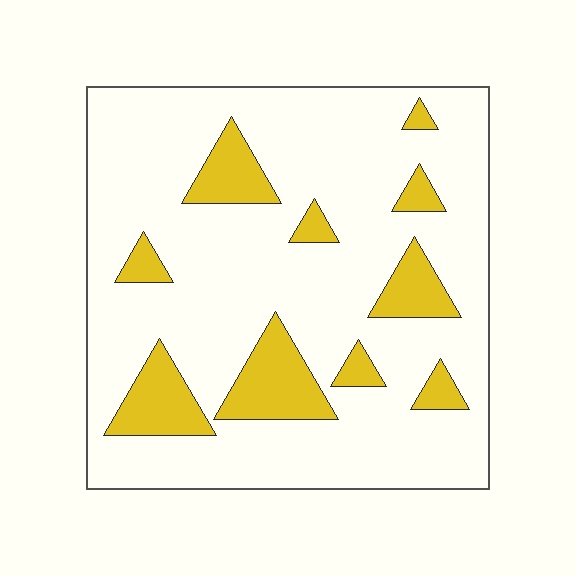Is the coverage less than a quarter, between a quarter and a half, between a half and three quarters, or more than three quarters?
Less than a quarter.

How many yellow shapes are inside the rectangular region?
10.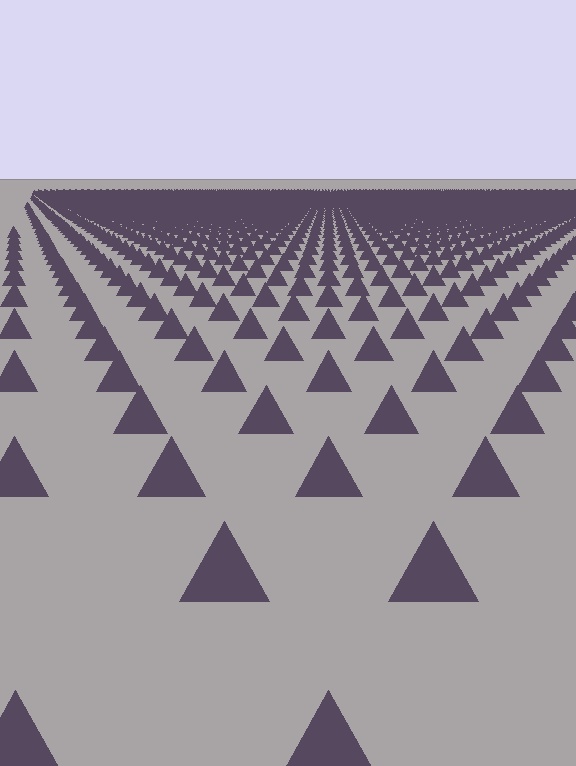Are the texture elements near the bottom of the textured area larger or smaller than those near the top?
Larger. Near the bottom, elements are closer to the viewer and appear at a bigger on-screen size.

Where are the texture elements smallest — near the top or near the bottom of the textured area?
Near the top.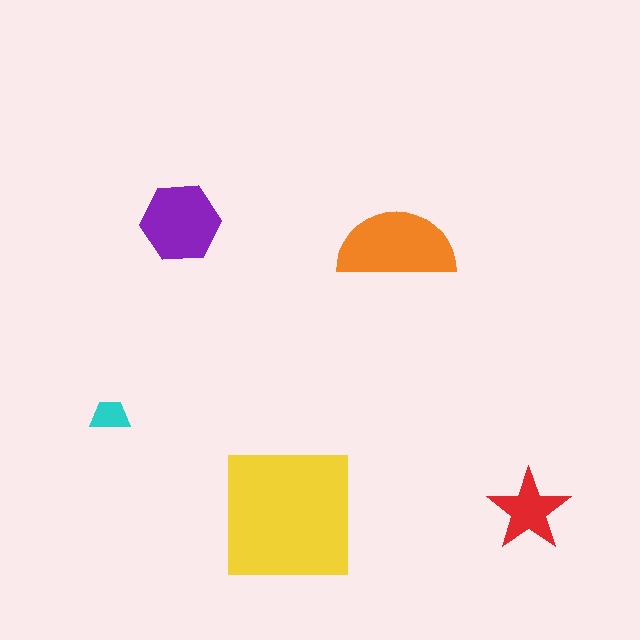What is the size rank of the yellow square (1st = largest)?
1st.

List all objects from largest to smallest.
The yellow square, the orange semicircle, the purple hexagon, the red star, the cyan trapezoid.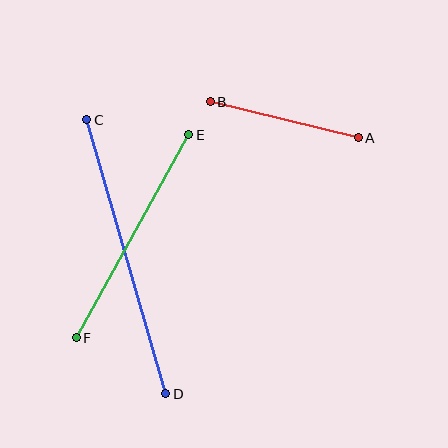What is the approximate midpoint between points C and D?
The midpoint is at approximately (126, 256) pixels.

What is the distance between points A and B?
The distance is approximately 152 pixels.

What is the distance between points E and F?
The distance is approximately 232 pixels.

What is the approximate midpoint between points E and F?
The midpoint is at approximately (132, 236) pixels.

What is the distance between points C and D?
The distance is approximately 285 pixels.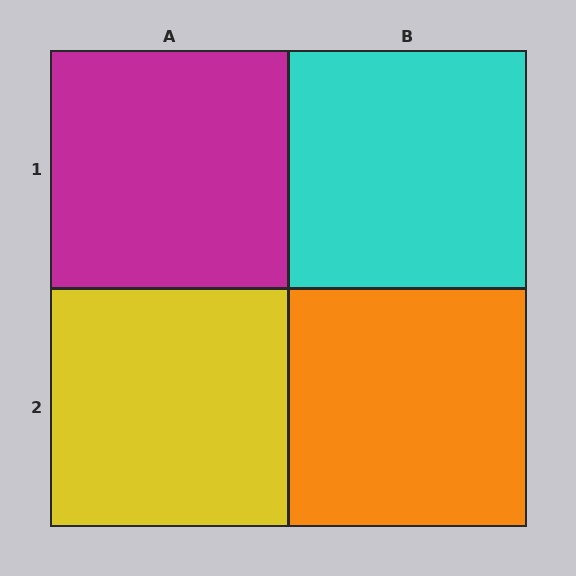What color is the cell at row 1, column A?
Magenta.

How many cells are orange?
1 cell is orange.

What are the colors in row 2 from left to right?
Yellow, orange.